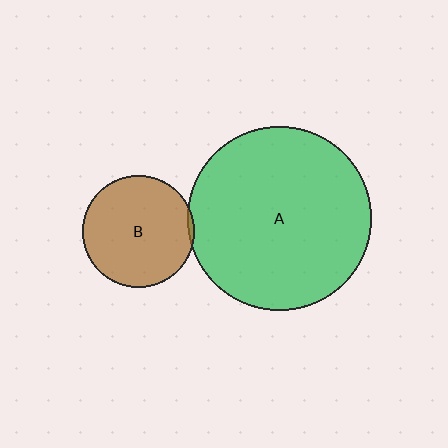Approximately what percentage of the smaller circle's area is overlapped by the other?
Approximately 5%.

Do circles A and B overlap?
Yes.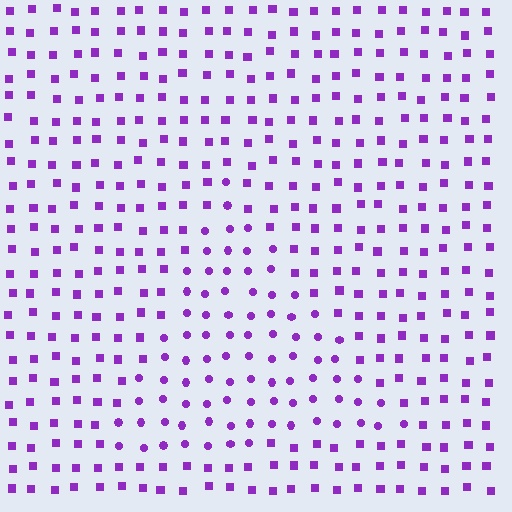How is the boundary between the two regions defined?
The boundary is defined by a change in element shape: circles inside vs. squares outside. All elements share the same color and spacing.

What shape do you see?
I see a triangle.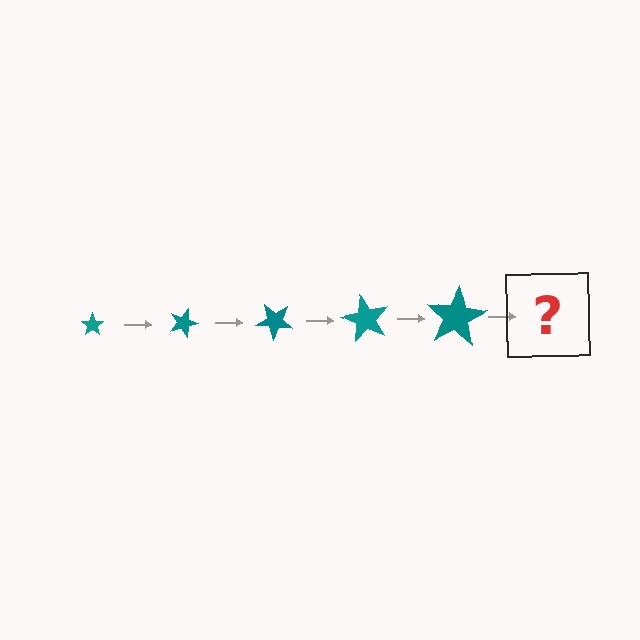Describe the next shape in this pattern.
It should be a star, larger than the previous one and rotated 100 degrees from the start.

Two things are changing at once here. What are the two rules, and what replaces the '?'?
The two rules are that the star grows larger each step and it rotates 20 degrees each step. The '?' should be a star, larger than the previous one and rotated 100 degrees from the start.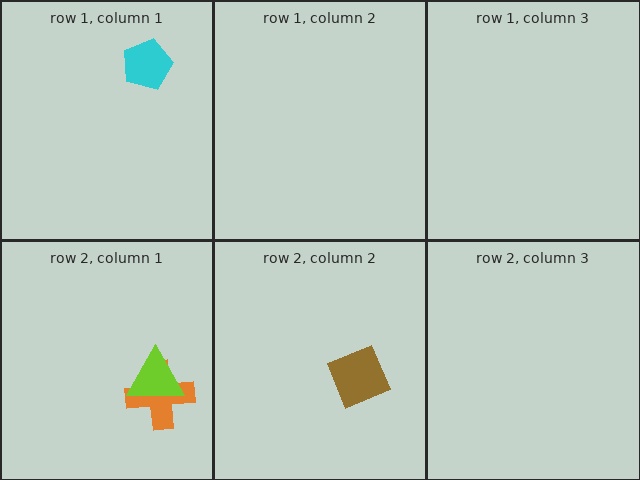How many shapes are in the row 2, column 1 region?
2.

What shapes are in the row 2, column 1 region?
The orange cross, the lime triangle.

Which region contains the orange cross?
The row 2, column 1 region.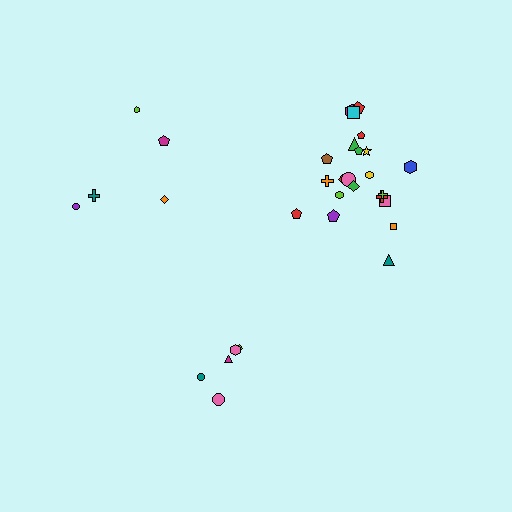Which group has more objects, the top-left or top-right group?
The top-right group.